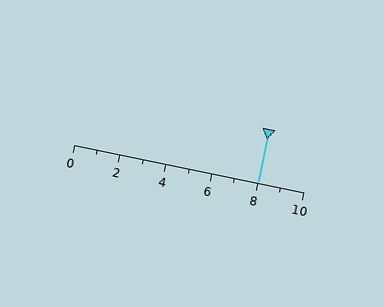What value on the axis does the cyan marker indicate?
The marker indicates approximately 8.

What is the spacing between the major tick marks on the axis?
The major ticks are spaced 2 apart.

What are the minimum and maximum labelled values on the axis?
The axis runs from 0 to 10.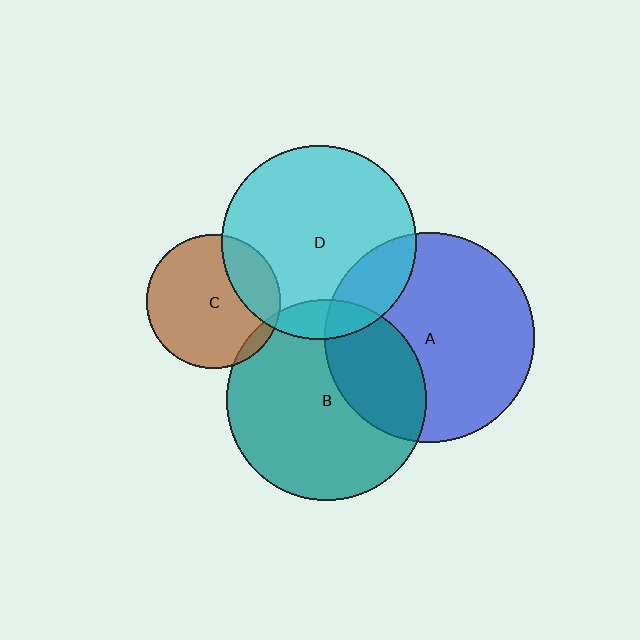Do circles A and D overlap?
Yes.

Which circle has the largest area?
Circle A (blue).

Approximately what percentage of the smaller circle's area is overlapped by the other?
Approximately 20%.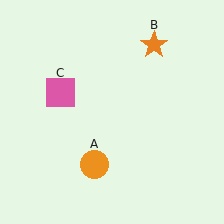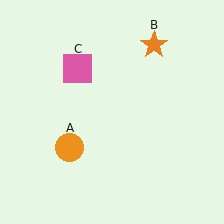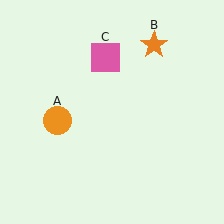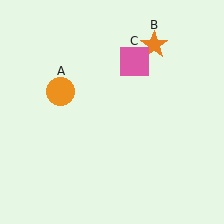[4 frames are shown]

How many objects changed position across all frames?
2 objects changed position: orange circle (object A), pink square (object C).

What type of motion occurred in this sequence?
The orange circle (object A), pink square (object C) rotated clockwise around the center of the scene.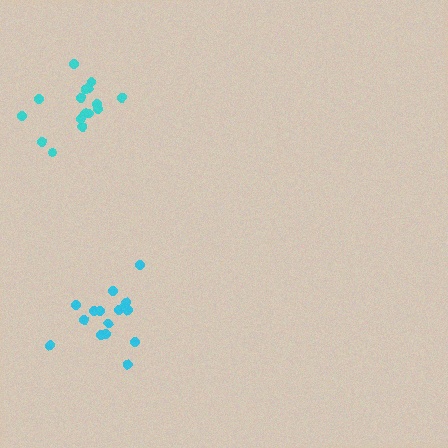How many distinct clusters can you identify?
There are 2 distinct clusters.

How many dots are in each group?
Group 1: 16 dots, Group 2: 16 dots (32 total).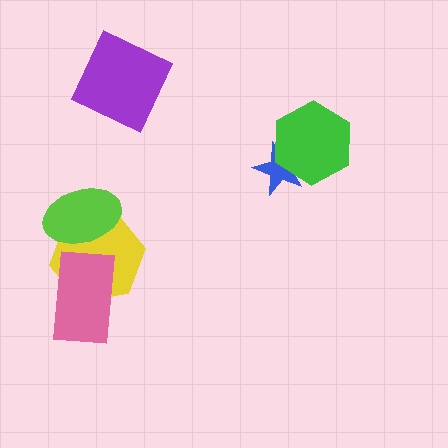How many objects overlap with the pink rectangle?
1 object overlaps with the pink rectangle.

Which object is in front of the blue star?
The green hexagon is in front of the blue star.